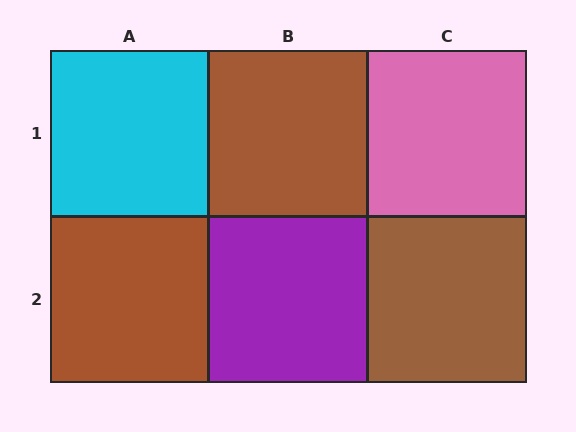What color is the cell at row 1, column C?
Pink.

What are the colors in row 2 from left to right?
Brown, purple, brown.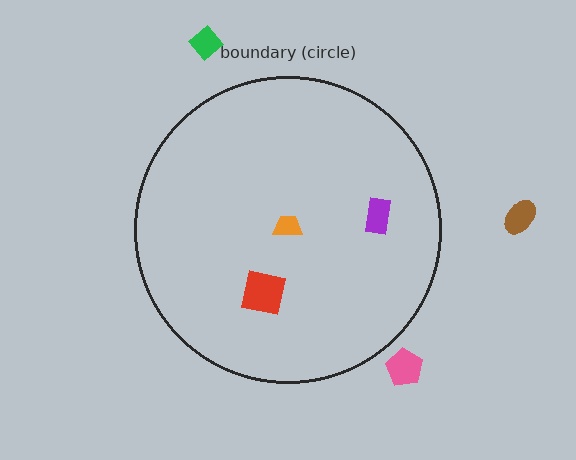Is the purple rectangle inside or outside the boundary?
Inside.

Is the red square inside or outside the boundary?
Inside.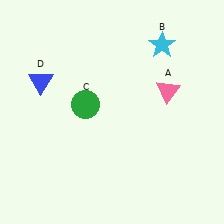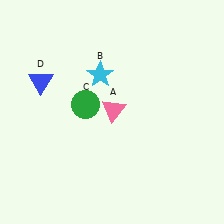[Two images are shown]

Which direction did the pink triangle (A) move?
The pink triangle (A) moved left.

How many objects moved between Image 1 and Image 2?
2 objects moved between the two images.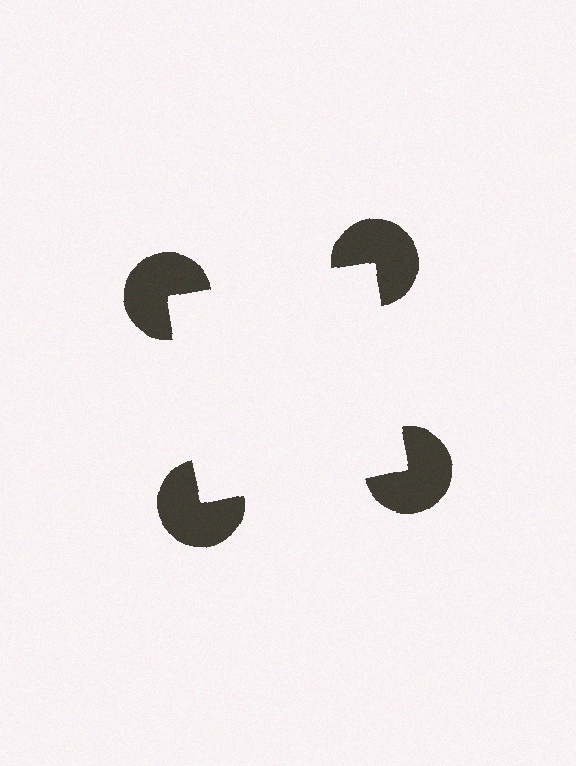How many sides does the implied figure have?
4 sides.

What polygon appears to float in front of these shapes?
An illusory square — its edges are inferred from the aligned wedge cuts in the pac-man discs, not physically drawn.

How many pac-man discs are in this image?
There are 4 — one at each vertex of the illusory square.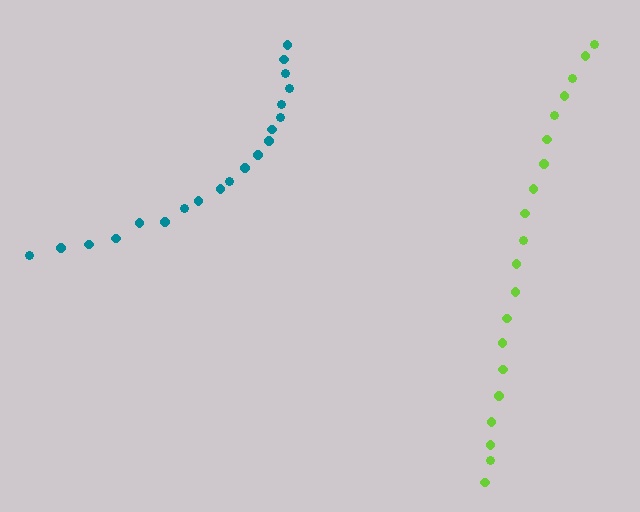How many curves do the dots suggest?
There are 2 distinct paths.